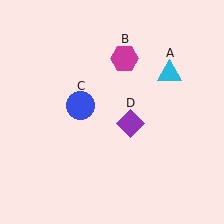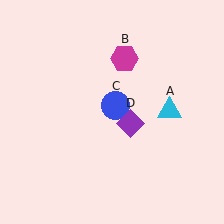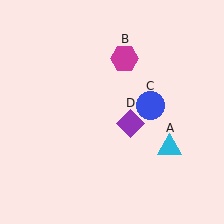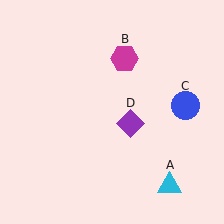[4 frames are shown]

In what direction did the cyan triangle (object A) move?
The cyan triangle (object A) moved down.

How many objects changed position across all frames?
2 objects changed position: cyan triangle (object A), blue circle (object C).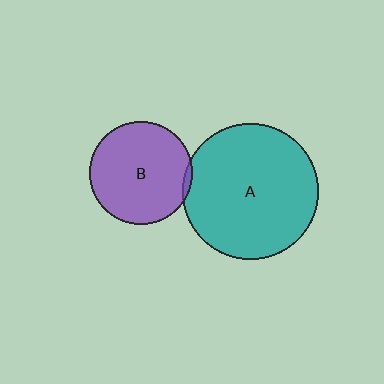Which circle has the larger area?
Circle A (teal).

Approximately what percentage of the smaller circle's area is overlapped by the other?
Approximately 5%.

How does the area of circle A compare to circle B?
Approximately 1.7 times.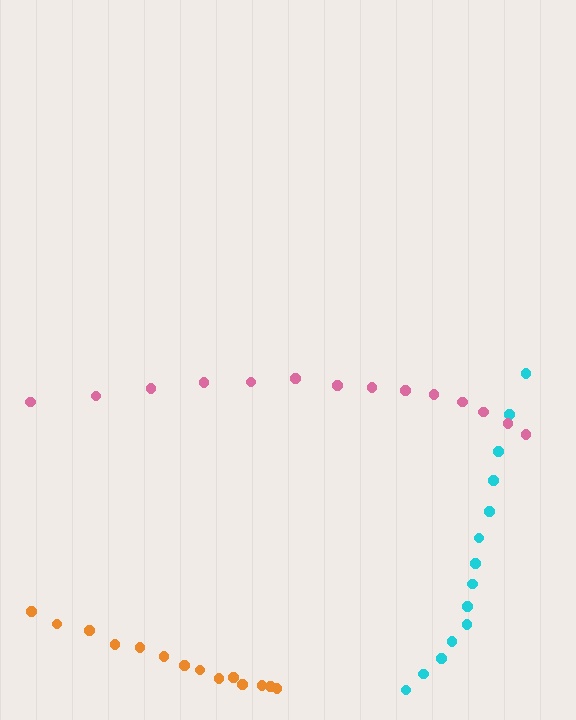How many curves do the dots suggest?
There are 3 distinct paths.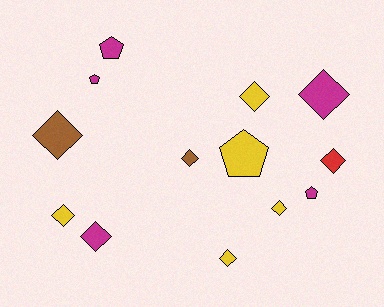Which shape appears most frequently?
Diamond, with 9 objects.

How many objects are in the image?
There are 13 objects.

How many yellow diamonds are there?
There are 4 yellow diamonds.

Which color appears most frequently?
Magenta, with 5 objects.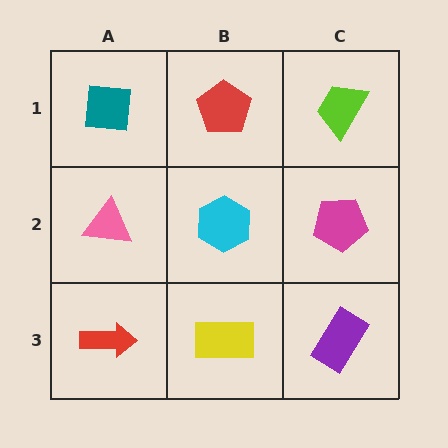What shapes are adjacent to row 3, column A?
A pink triangle (row 2, column A), a yellow rectangle (row 3, column B).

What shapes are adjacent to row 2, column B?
A red pentagon (row 1, column B), a yellow rectangle (row 3, column B), a pink triangle (row 2, column A), a magenta pentagon (row 2, column C).